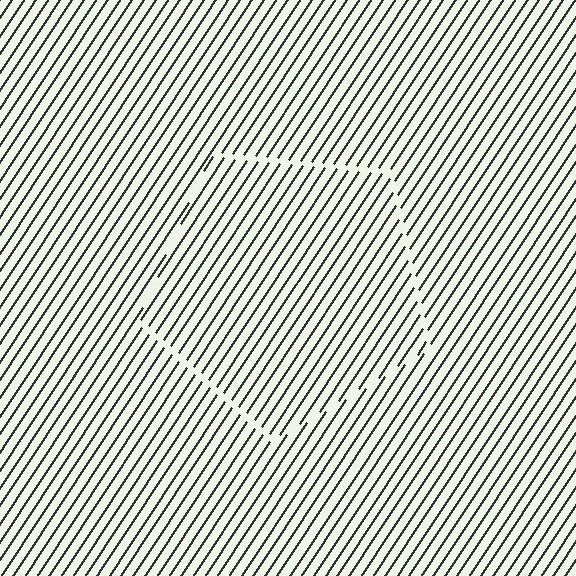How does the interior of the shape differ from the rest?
The interior of the shape contains the same grating, shifted by half a period — the contour is defined by the phase discontinuity where line-ends from the inner and outer gratings abut.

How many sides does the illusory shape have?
5 sides — the line-ends trace a pentagon.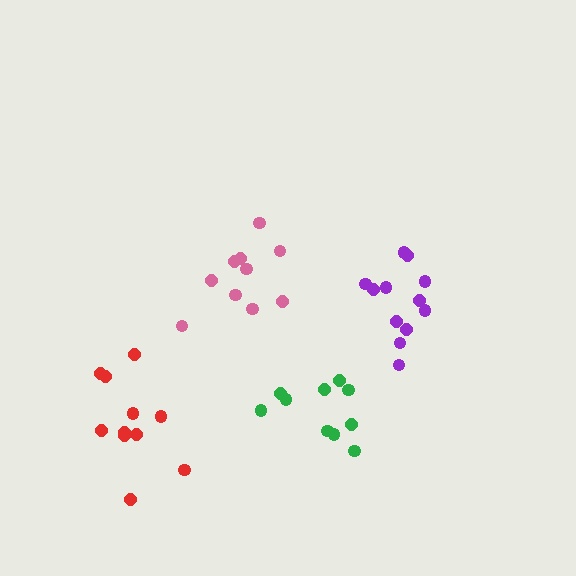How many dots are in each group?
Group 1: 11 dots, Group 2: 10 dots, Group 3: 10 dots, Group 4: 12 dots (43 total).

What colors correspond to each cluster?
The clusters are colored: red, green, pink, purple.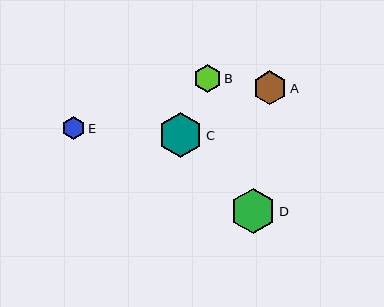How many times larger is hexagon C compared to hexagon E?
Hexagon C is approximately 2.0 times the size of hexagon E.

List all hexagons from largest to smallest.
From largest to smallest: D, C, A, B, E.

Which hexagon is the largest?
Hexagon D is the largest with a size of approximately 45 pixels.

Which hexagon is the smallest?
Hexagon E is the smallest with a size of approximately 23 pixels.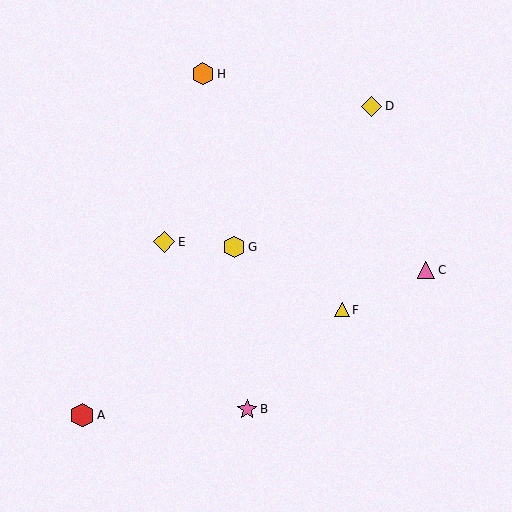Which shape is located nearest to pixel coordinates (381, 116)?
The yellow diamond (labeled D) at (372, 106) is nearest to that location.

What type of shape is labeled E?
Shape E is a yellow diamond.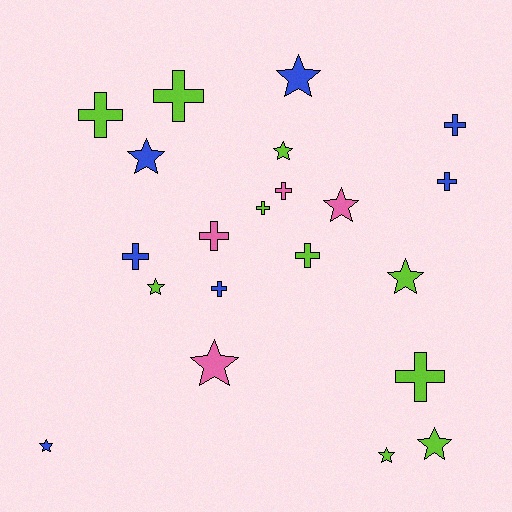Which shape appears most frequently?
Cross, with 11 objects.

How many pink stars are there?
There are 2 pink stars.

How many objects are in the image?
There are 21 objects.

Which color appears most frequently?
Lime, with 10 objects.